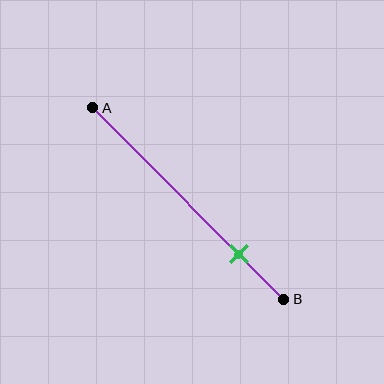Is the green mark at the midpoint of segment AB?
No, the mark is at about 75% from A, not at the 50% midpoint.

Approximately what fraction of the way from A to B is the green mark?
The green mark is approximately 75% of the way from A to B.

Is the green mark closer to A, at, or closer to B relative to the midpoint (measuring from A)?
The green mark is closer to point B than the midpoint of segment AB.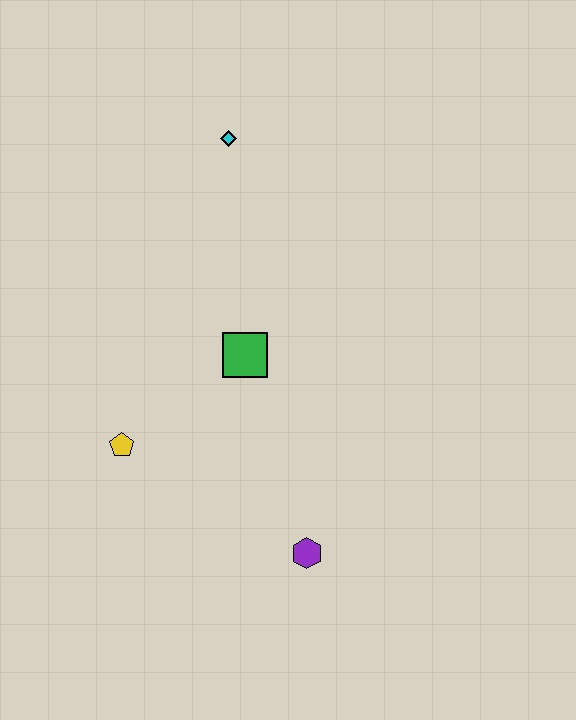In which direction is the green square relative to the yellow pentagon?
The green square is to the right of the yellow pentagon.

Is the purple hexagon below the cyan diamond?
Yes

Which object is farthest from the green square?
The cyan diamond is farthest from the green square.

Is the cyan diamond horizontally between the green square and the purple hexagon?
No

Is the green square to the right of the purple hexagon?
No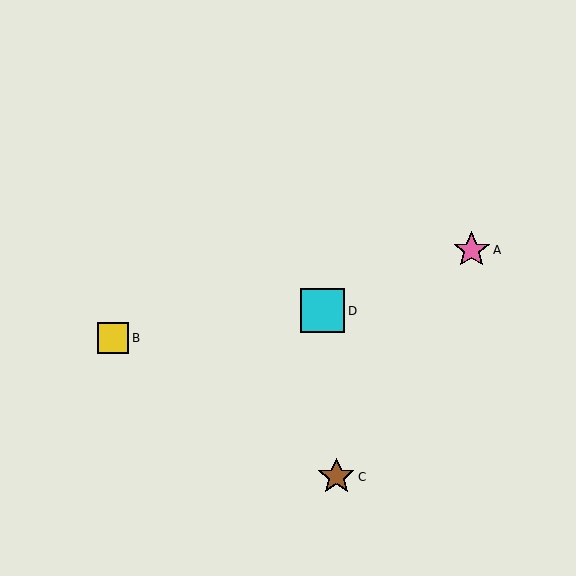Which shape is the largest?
The cyan square (labeled D) is the largest.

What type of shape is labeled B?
Shape B is a yellow square.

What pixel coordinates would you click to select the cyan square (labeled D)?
Click at (323, 311) to select the cyan square D.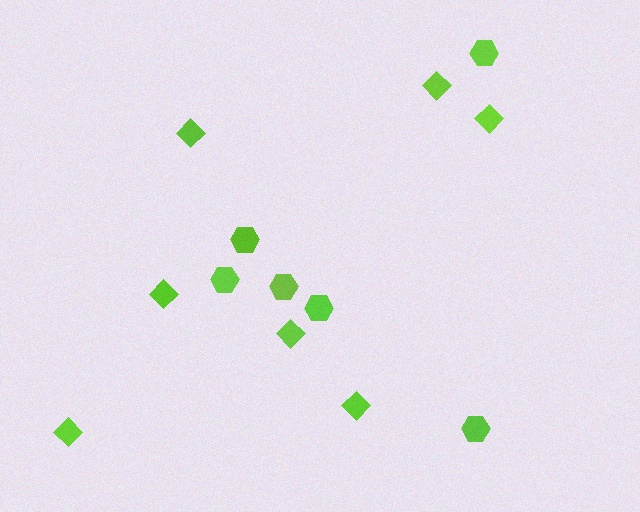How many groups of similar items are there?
There are 2 groups: one group of diamonds (7) and one group of hexagons (6).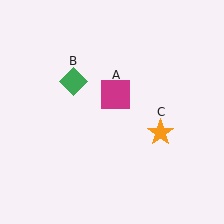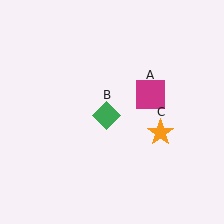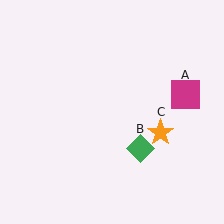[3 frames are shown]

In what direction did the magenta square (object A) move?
The magenta square (object A) moved right.